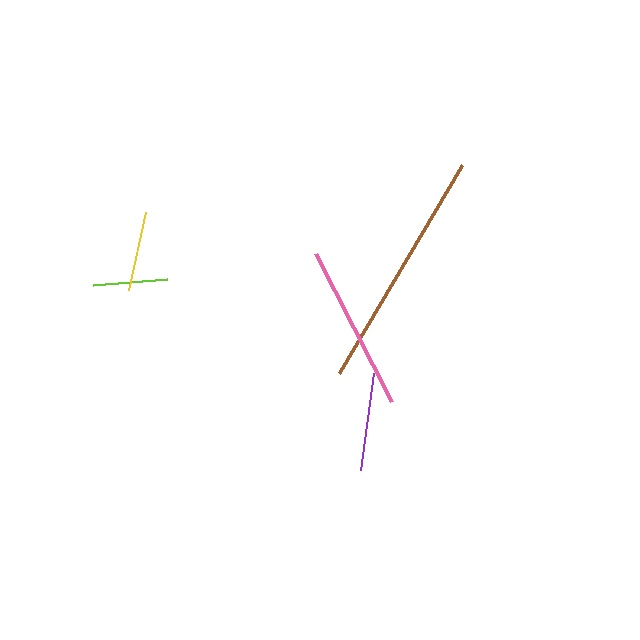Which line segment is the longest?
The brown line is the longest at approximately 241 pixels.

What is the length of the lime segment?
The lime segment is approximately 75 pixels long.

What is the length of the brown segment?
The brown segment is approximately 241 pixels long.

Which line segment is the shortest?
The lime line is the shortest at approximately 75 pixels.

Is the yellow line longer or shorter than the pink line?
The pink line is longer than the yellow line.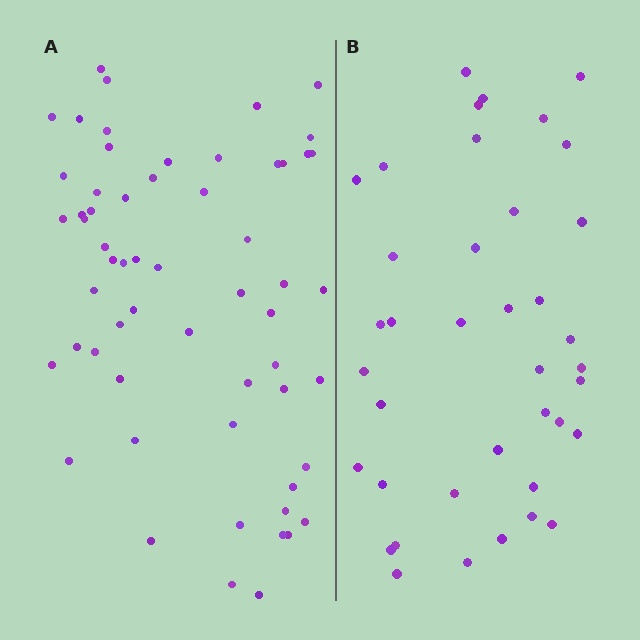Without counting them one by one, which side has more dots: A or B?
Region A (the left region) has more dots.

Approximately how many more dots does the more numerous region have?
Region A has approximately 20 more dots than region B.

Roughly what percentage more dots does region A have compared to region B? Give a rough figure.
About 50% more.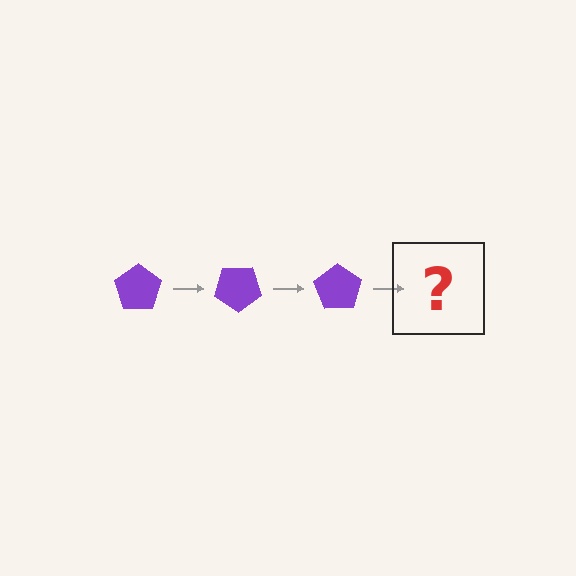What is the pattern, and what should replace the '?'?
The pattern is that the pentagon rotates 35 degrees each step. The '?' should be a purple pentagon rotated 105 degrees.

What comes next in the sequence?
The next element should be a purple pentagon rotated 105 degrees.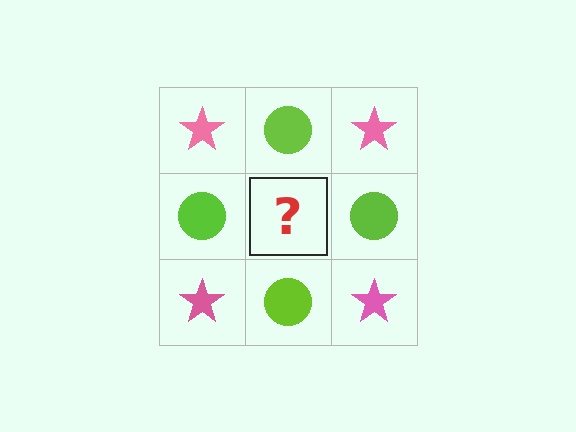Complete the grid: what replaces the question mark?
The question mark should be replaced with a pink star.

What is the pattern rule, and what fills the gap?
The rule is that it alternates pink star and lime circle in a checkerboard pattern. The gap should be filled with a pink star.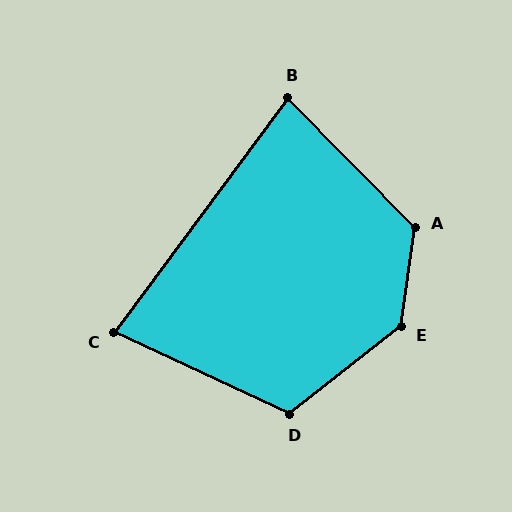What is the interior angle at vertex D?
Approximately 117 degrees (obtuse).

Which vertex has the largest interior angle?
E, at approximately 136 degrees.